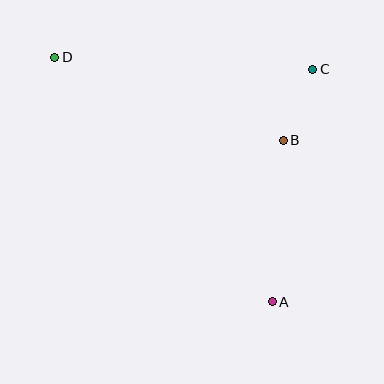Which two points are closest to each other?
Points B and C are closest to each other.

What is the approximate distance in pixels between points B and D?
The distance between B and D is approximately 243 pixels.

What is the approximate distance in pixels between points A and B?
The distance between A and B is approximately 162 pixels.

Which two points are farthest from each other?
Points A and D are farthest from each other.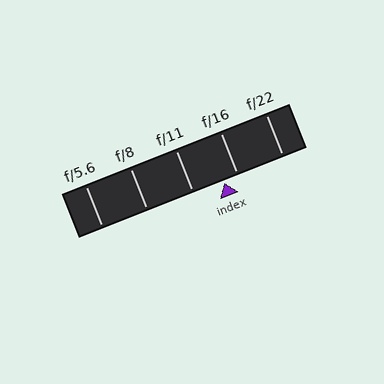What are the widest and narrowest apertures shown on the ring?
The widest aperture shown is f/5.6 and the narrowest is f/22.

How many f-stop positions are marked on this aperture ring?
There are 5 f-stop positions marked.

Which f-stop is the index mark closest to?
The index mark is closest to f/16.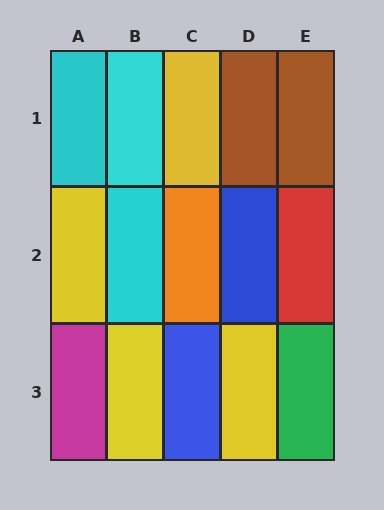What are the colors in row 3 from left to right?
Magenta, yellow, blue, yellow, green.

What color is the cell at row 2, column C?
Orange.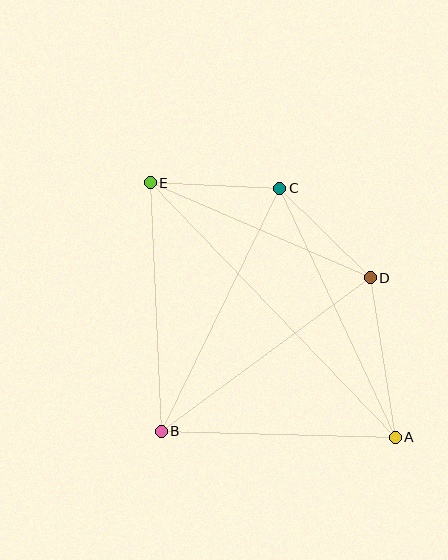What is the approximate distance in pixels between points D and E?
The distance between D and E is approximately 240 pixels.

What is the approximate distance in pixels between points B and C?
The distance between B and C is approximately 271 pixels.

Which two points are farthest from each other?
Points A and E are farthest from each other.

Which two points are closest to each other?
Points C and D are closest to each other.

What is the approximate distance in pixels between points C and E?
The distance between C and E is approximately 130 pixels.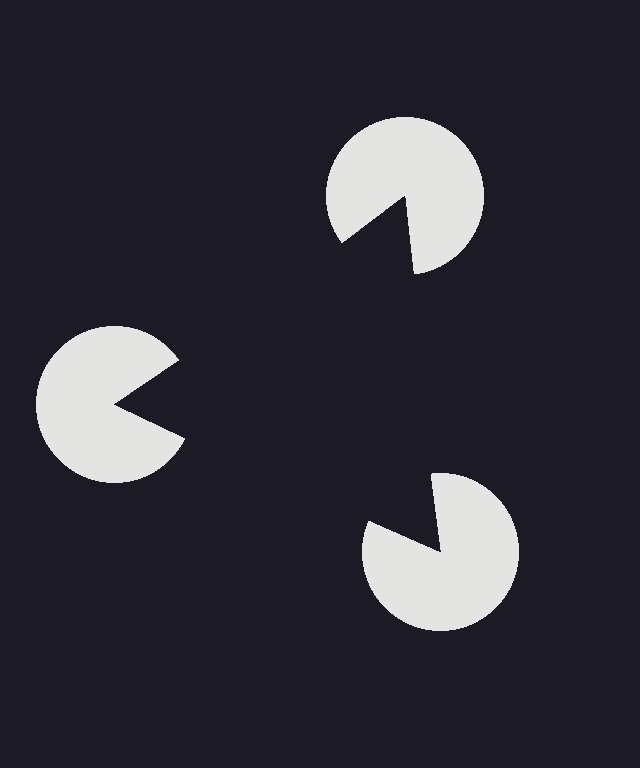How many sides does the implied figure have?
3 sides.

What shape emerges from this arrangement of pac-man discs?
An illusory triangle — its edges are inferred from the aligned wedge cuts in the pac-man discs, not physically drawn.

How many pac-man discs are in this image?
There are 3 — one at each vertex of the illusory triangle.